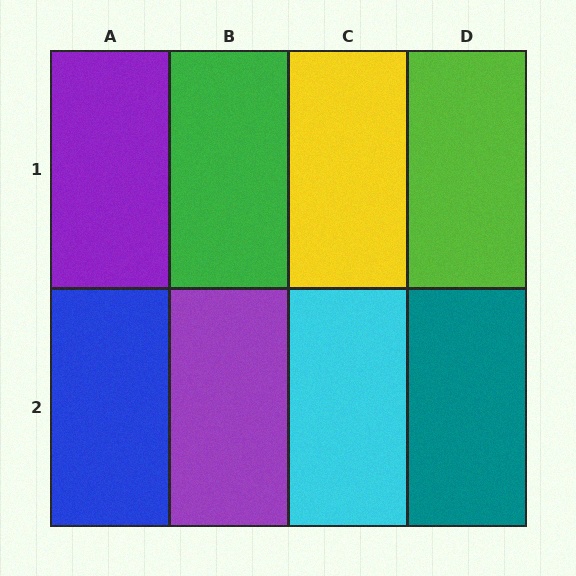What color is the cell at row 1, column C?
Yellow.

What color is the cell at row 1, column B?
Green.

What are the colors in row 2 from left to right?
Blue, purple, cyan, teal.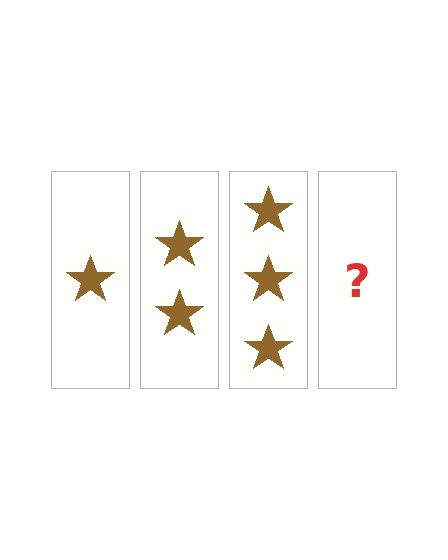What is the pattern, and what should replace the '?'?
The pattern is that each step adds one more star. The '?' should be 4 stars.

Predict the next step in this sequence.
The next step is 4 stars.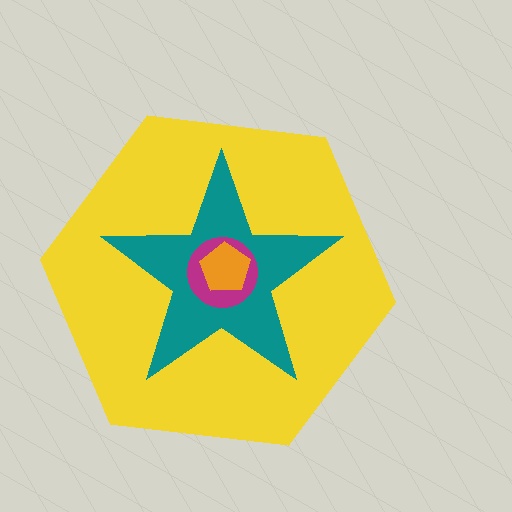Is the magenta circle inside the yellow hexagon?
Yes.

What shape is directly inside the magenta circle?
The orange pentagon.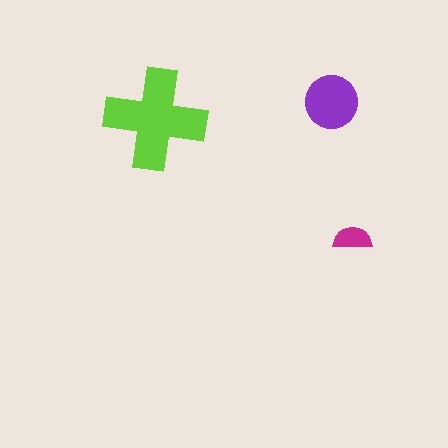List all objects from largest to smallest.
The lime cross, the purple circle, the magenta semicircle.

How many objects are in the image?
There are 3 objects in the image.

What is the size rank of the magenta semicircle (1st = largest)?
3rd.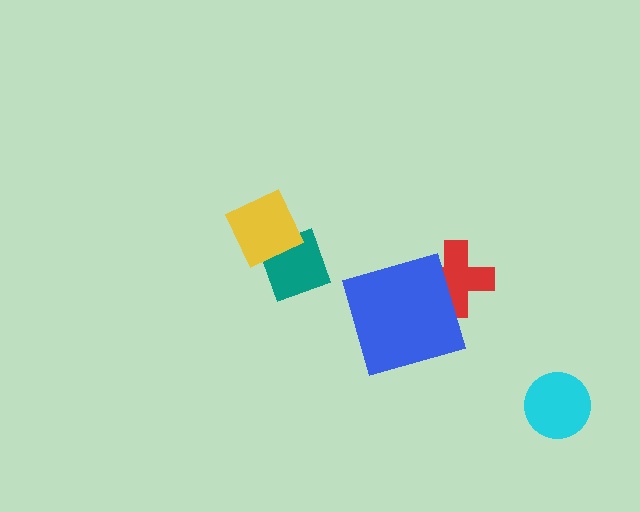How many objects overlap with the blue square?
1 object overlaps with the blue square.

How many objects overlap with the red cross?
1 object overlaps with the red cross.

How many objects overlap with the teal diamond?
1 object overlaps with the teal diamond.